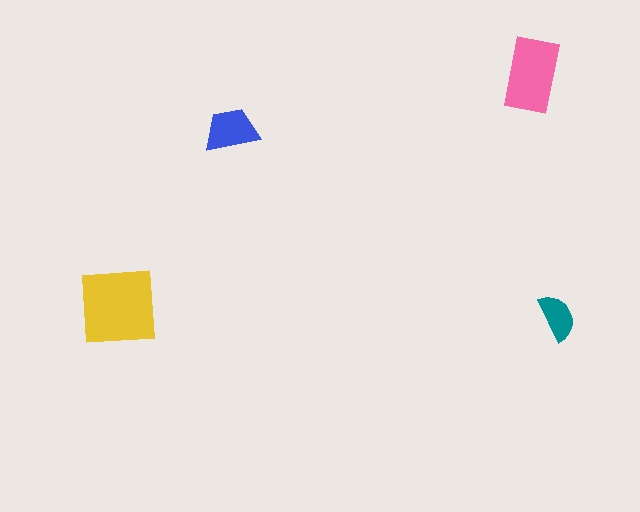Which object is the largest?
The yellow square.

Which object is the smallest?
The teal semicircle.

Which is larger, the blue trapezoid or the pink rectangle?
The pink rectangle.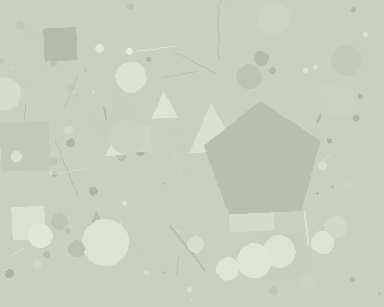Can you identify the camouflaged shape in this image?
The camouflaged shape is a pentagon.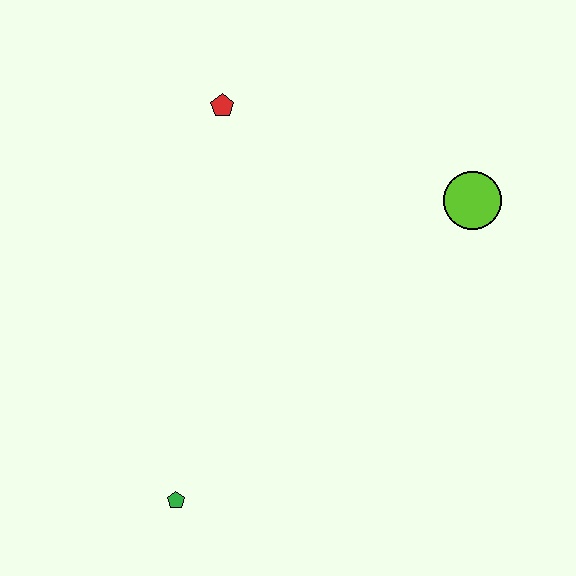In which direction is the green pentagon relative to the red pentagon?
The green pentagon is below the red pentagon.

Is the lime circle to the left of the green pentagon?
No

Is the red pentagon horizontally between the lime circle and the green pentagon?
Yes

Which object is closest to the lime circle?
The red pentagon is closest to the lime circle.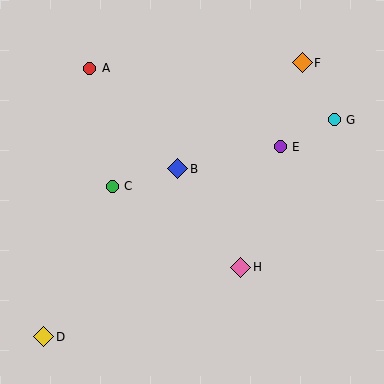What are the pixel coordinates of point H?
Point H is at (241, 267).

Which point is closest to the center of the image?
Point B at (178, 169) is closest to the center.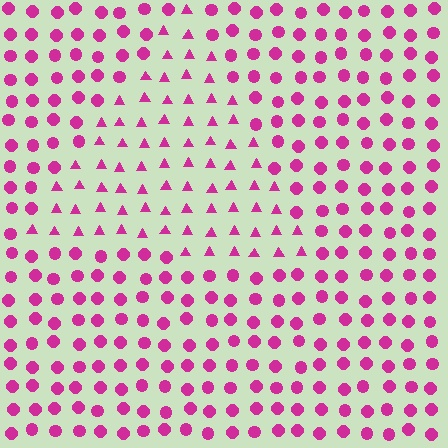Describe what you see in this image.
The image is filled with small magenta elements arranged in a uniform grid. A triangle-shaped region contains triangles, while the surrounding area contains circles. The boundary is defined purely by the change in element shape.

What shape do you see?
I see a triangle.